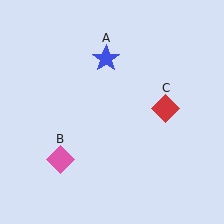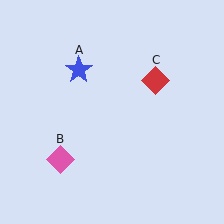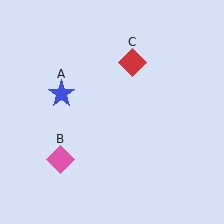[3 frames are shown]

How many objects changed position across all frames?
2 objects changed position: blue star (object A), red diamond (object C).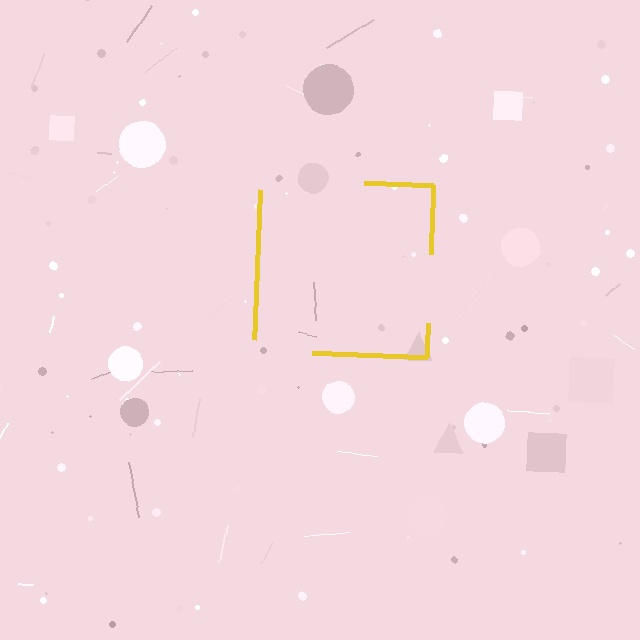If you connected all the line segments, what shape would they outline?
They would outline a square.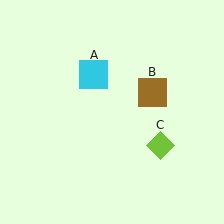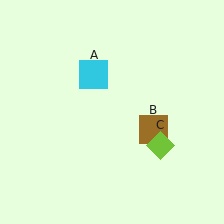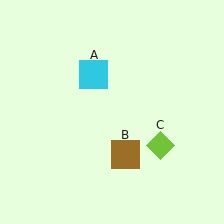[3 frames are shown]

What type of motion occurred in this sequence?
The brown square (object B) rotated clockwise around the center of the scene.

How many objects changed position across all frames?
1 object changed position: brown square (object B).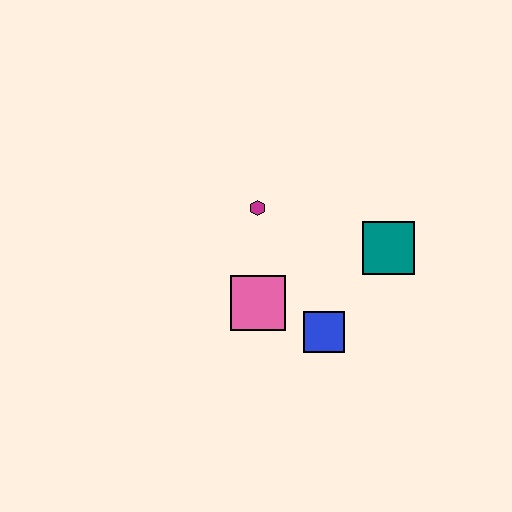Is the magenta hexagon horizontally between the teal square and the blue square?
No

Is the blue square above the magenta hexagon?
No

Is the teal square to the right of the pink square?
Yes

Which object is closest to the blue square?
The pink square is closest to the blue square.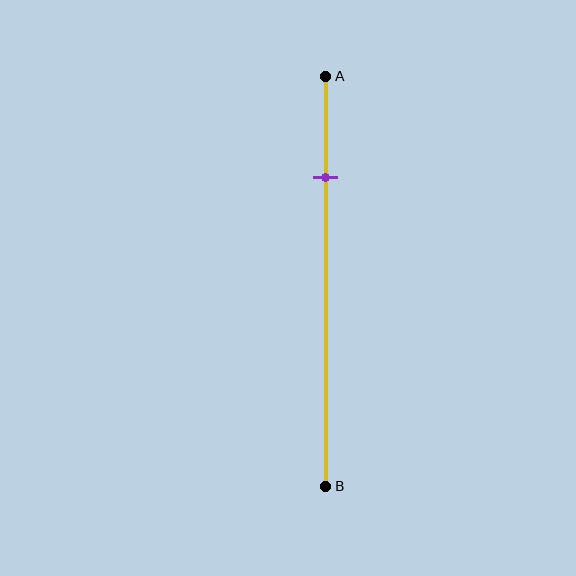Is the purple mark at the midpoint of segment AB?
No, the mark is at about 25% from A, not at the 50% midpoint.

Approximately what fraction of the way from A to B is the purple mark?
The purple mark is approximately 25% of the way from A to B.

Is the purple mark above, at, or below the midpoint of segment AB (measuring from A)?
The purple mark is above the midpoint of segment AB.